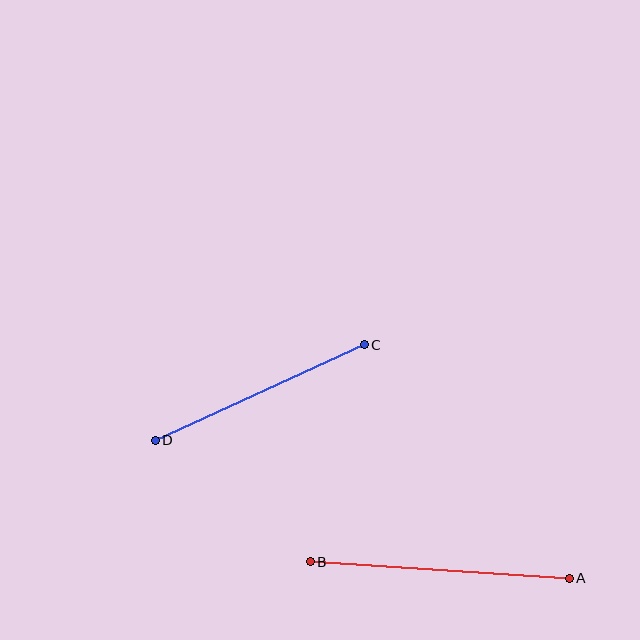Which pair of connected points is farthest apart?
Points A and B are farthest apart.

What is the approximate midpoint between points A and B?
The midpoint is at approximately (440, 570) pixels.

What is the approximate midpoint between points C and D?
The midpoint is at approximately (260, 392) pixels.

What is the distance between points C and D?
The distance is approximately 230 pixels.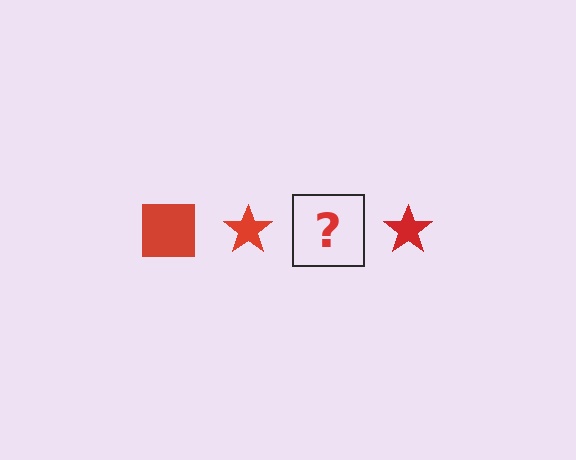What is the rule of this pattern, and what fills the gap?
The rule is that the pattern cycles through square, star shapes in red. The gap should be filled with a red square.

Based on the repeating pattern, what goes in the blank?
The blank should be a red square.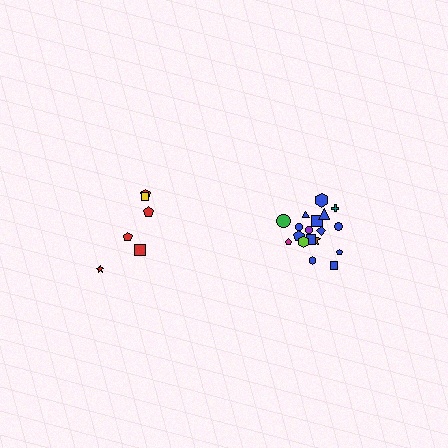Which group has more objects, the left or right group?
The right group.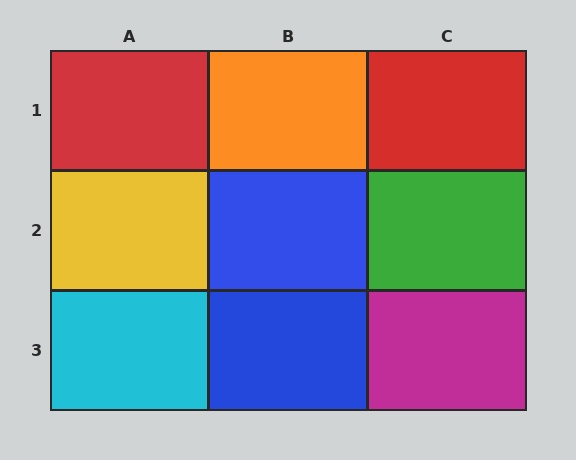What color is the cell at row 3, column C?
Magenta.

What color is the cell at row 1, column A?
Red.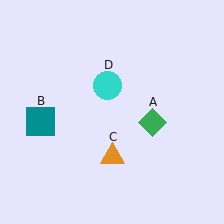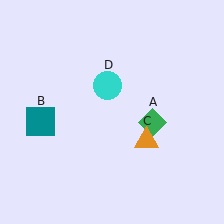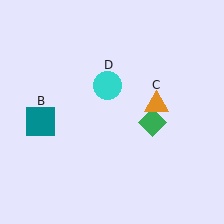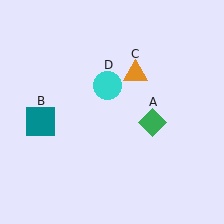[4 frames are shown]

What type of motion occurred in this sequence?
The orange triangle (object C) rotated counterclockwise around the center of the scene.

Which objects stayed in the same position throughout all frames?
Green diamond (object A) and teal square (object B) and cyan circle (object D) remained stationary.